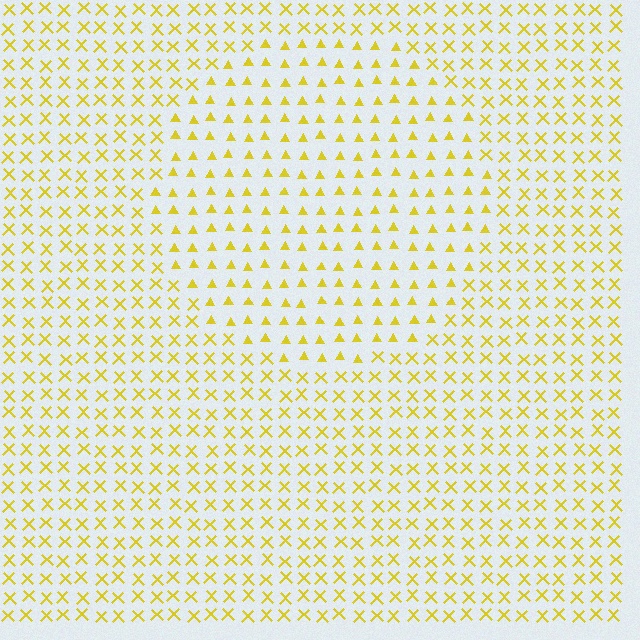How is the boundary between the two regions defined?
The boundary is defined by a change in element shape: triangles inside vs. X marks outside. All elements share the same color and spacing.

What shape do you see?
I see a circle.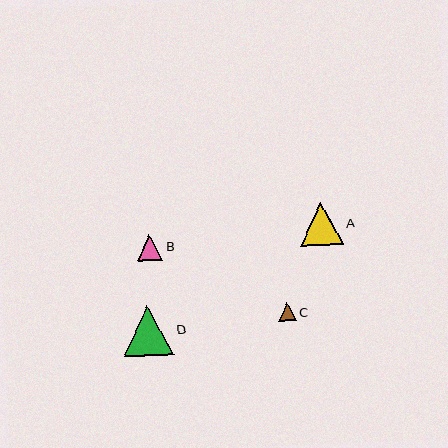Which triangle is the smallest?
Triangle C is the smallest with a size of approximately 18 pixels.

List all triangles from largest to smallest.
From largest to smallest: D, A, B, C.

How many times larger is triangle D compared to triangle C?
Triangle D is approximately 2.8 times the size of triangle C.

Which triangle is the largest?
Triangle D is the largest with a size of approximately 50 pixels.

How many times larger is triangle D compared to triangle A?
Triangle D is approximately 1.2 times the size of triangle A.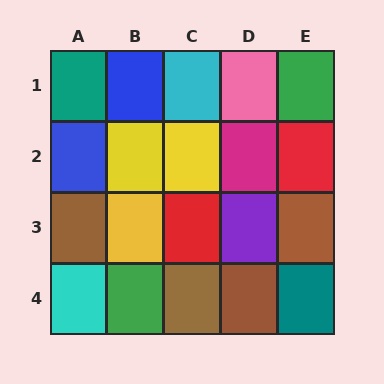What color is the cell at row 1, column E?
Green.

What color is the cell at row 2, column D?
Magenta.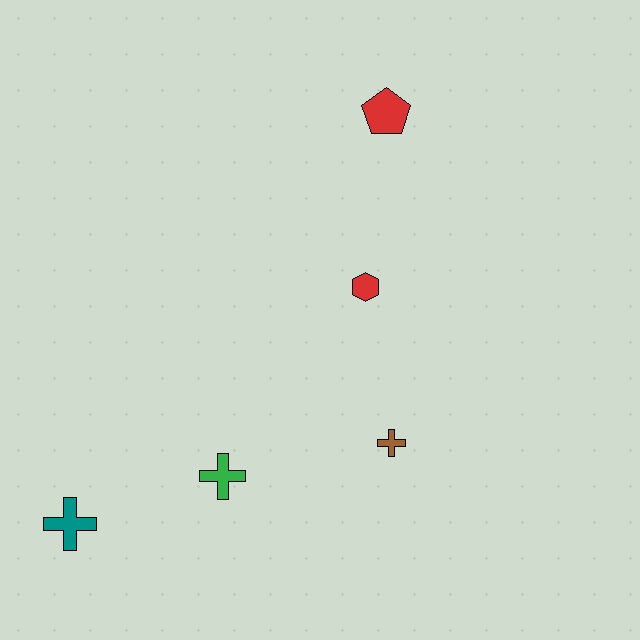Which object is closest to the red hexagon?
The brown cross is closest to the red hexagon.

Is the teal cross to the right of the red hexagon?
No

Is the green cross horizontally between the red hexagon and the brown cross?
No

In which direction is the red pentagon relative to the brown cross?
The red pentagon is above the brown cross.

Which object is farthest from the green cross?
The red pentagon is farthest from the green cross.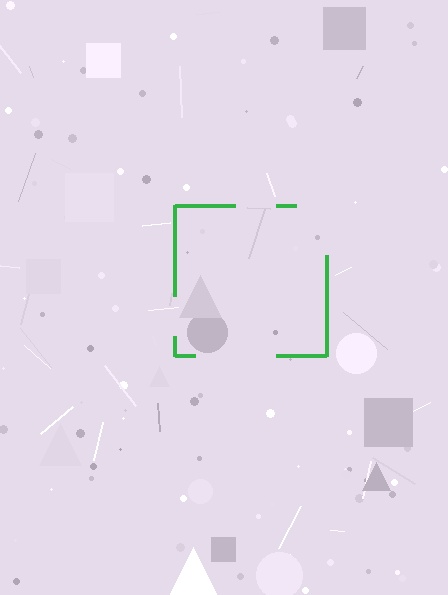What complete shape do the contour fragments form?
The contour fragments form a square.